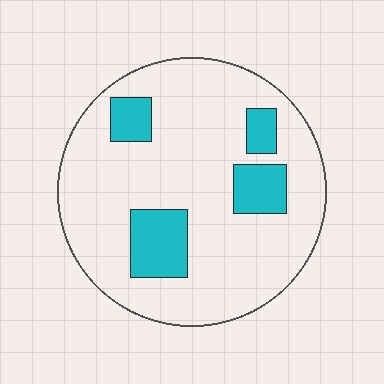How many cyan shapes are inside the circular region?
4.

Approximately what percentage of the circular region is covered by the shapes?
Approximately 20%.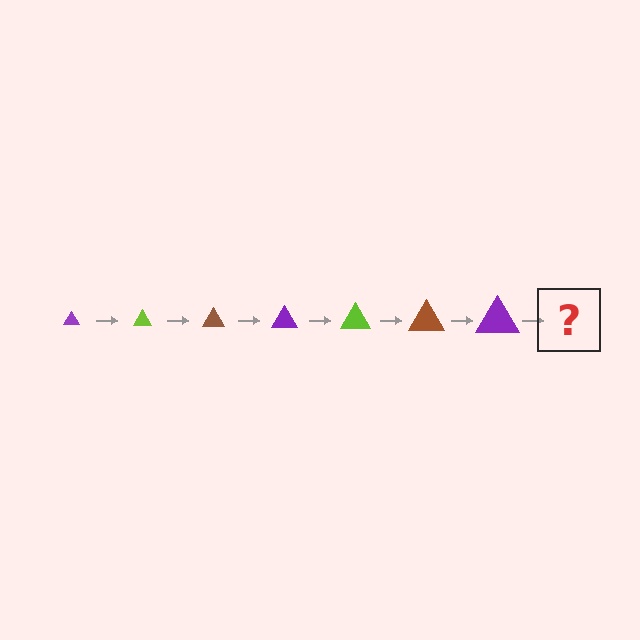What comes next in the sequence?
The next element should be a lime triangle, larger than the previous one.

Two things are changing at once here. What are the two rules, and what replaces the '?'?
The two rules are that the triangle grows larger each step and the color cycles through purple, lime, and brown. The '?' should be a lime triangle, larger than the previous one.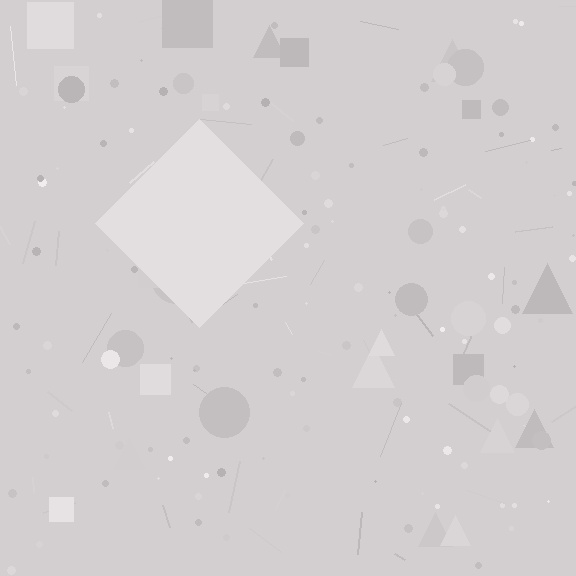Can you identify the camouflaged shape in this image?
The camouflaged shape is a diamond.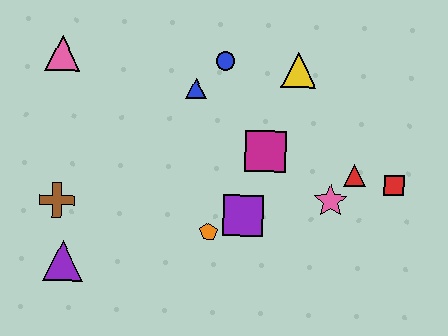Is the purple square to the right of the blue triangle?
Yes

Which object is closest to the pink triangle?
The blue triangle is closest to the pink triangle.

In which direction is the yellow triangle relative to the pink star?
The yellow triangle is above the pink star.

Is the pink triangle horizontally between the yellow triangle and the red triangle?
No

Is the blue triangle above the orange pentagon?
Yes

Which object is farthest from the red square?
The pink triangle is farthest from the red square.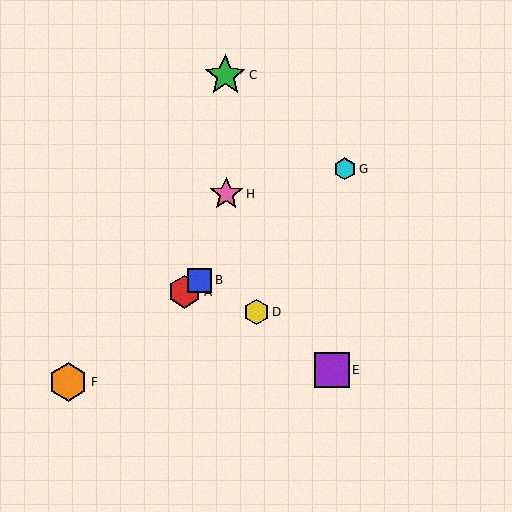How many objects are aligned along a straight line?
4 objects (A, B, F, G) are aligned along a straight line.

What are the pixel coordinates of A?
Object A is at (185, 292).